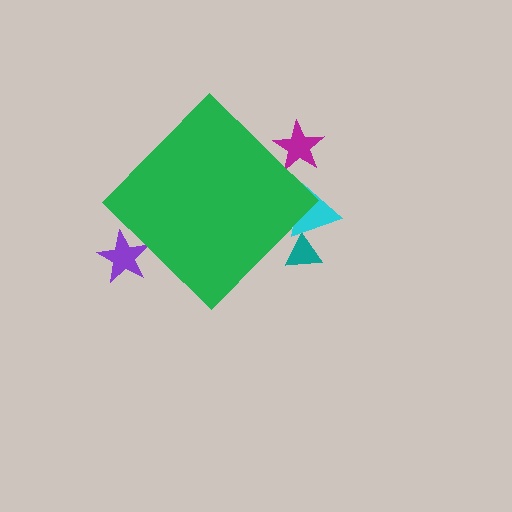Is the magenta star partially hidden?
Yes, the magenta star is partially hidden behind the green diamond.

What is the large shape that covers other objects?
A green diamond.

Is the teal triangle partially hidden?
Yes, the teal triangle is partially hidden behind the green diamond.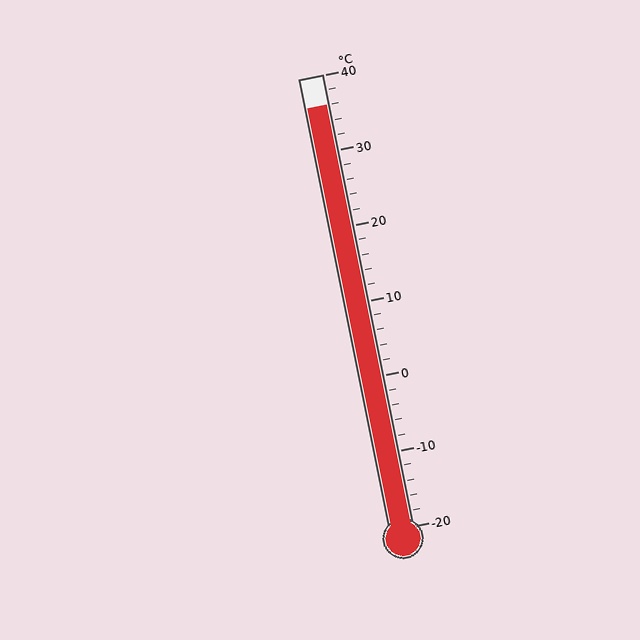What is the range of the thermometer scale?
The thermometer scale ranges from -20°C to 40°C.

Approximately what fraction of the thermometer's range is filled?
The thermometer is filled to approximately 95% of its range.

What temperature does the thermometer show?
The thermometer shows approximately 36°C.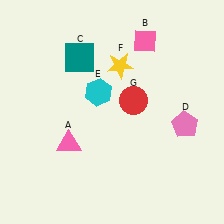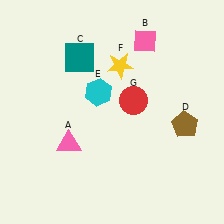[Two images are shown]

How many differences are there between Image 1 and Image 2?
There is 1 difference between the two images.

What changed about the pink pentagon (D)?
In Image 1, D is pink. In Image 2, it changed to brown.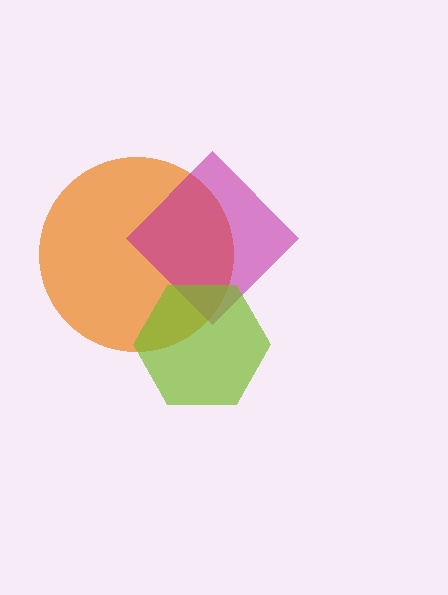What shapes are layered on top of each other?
The layered shapes are: an orange circle, a magenta diamond, a lime hexagon.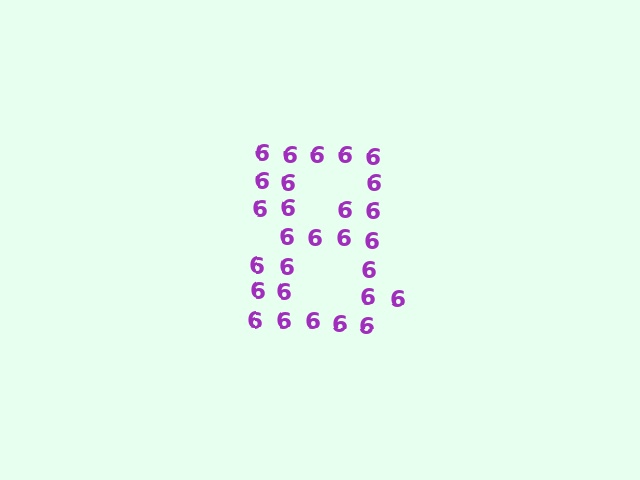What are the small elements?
The small elements are digit 6's.